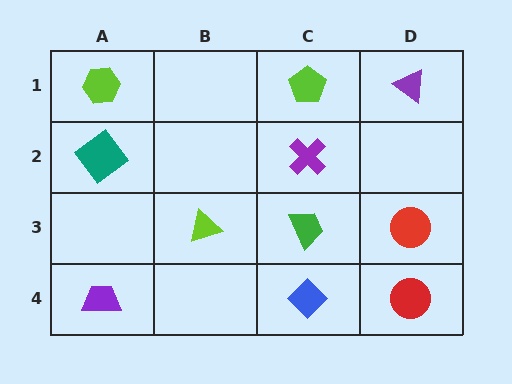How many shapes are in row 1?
3 shapes.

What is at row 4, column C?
A blue diamond.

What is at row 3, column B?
A lime triangle.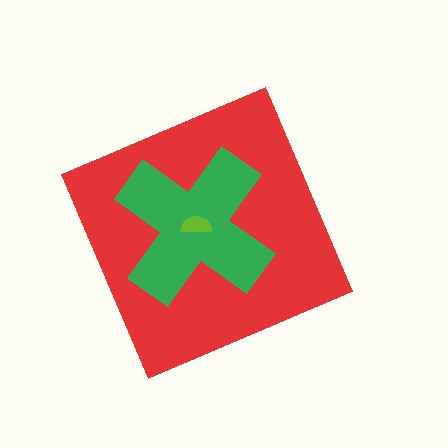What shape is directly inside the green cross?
The lime semicircle.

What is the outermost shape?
The red diamond.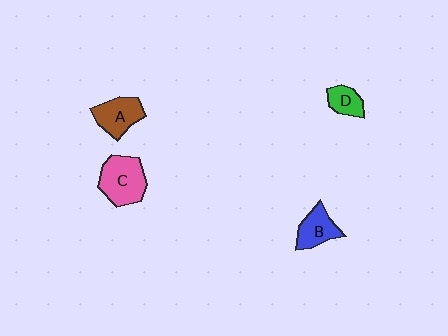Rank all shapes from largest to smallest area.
From largest to smallest: C (pink), A (brown), B (blue), D (green).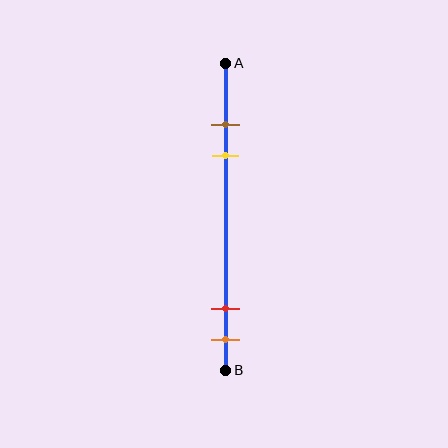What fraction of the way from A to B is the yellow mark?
The yellow mark is approximately 30% (0.3) of the way from A to B.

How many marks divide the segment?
There are 4 marks dividing the segment.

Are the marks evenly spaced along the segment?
No, the marks are not evenly spaced.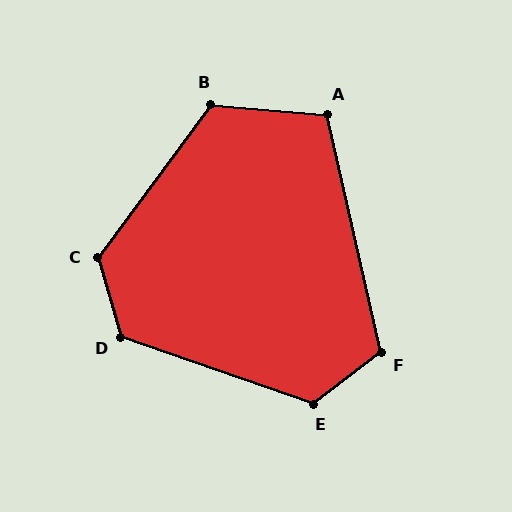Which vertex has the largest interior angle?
C, at approximately 128 degrees.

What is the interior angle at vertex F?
Approximately 114 degrees (obtuse).